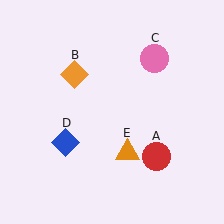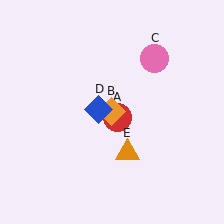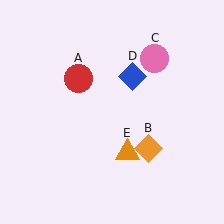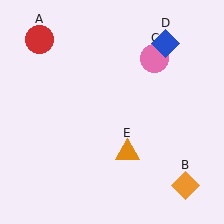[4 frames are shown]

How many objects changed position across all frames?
3 objects changed position: red circle (object A), orange diamond (object B), blue diamond (object D).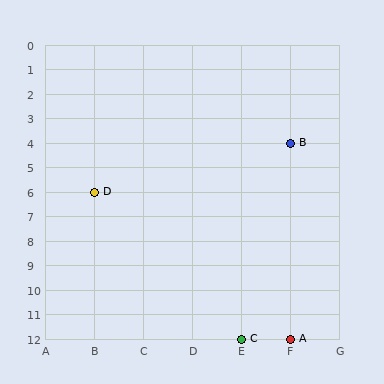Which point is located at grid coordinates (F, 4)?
Point B is at (F, 4).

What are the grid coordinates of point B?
Point B is at grid coordinates (F, 4).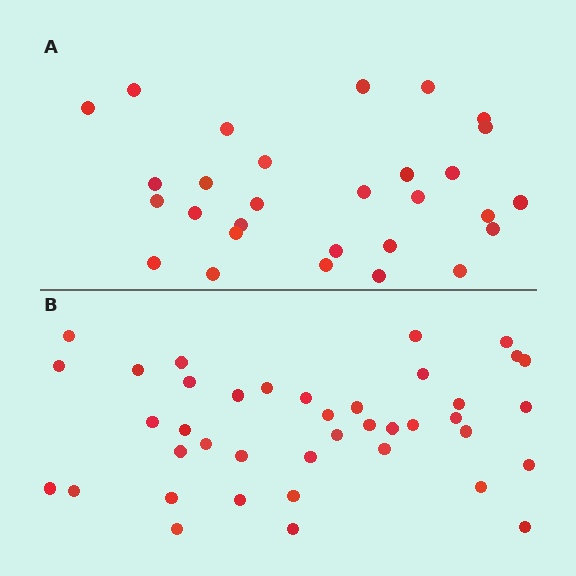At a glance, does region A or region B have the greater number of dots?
Region B (the bottom region) has more dots.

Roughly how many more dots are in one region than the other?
Region B has roughly 12 or so more dots than region A.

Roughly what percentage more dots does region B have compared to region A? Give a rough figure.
About 40% more.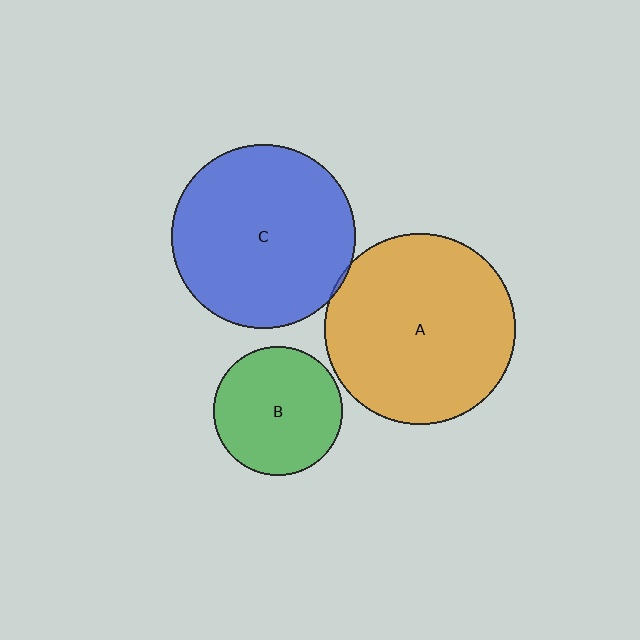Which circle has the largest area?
Circle A (orange).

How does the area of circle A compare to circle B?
Approximately 2.2 times.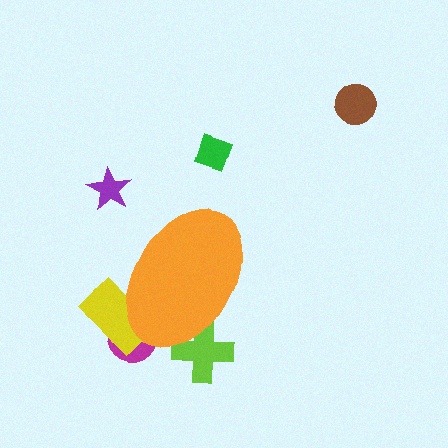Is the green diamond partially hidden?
No, the green diamond is fully visible.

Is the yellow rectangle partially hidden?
Yes, the yellow rectangle is partially hidden behind the orange ellipse.